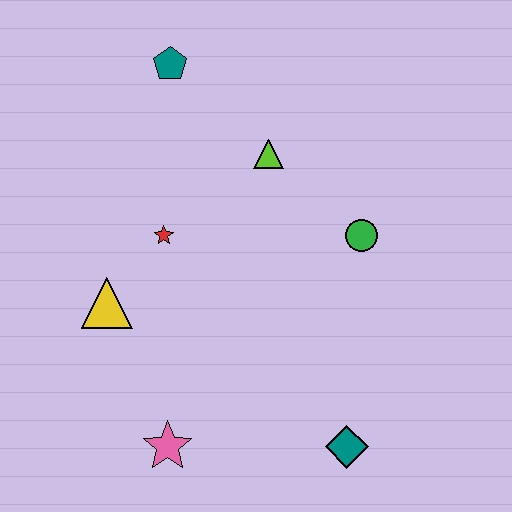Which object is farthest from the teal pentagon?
The teal diamond is farthest from the teal pentagon.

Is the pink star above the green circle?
No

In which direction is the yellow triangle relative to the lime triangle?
The yellow triangle is to the left of the lime triangle.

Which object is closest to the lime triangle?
The green circle is closest to the lime triangle.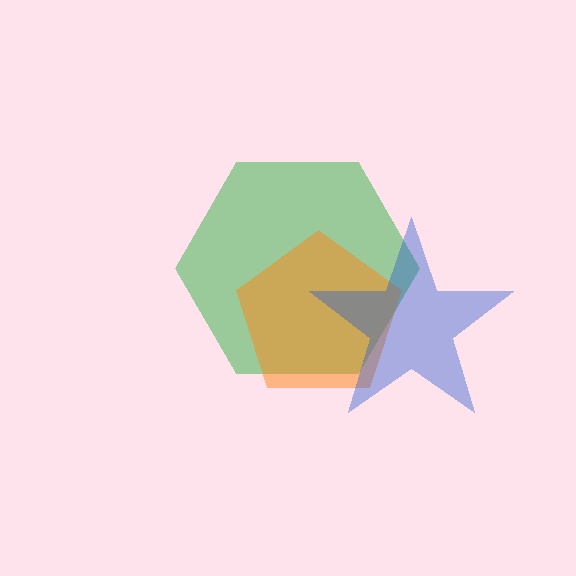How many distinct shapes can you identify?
There are 3 distinct shapes: a green hexagon, an orange pentagon, a blue star.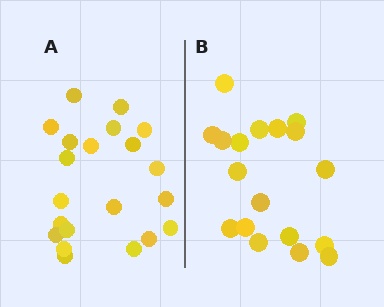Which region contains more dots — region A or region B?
Region A (the left region) has more dots.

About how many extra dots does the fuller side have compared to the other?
Region A has just a few more — roughly 2 or 3 more dots than region B.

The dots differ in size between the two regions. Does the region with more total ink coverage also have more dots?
No. Region B has more total ink coverage because its dots are larger, but region A actually contains more individual dots. Total area can be misleading — the number of items is what matters here.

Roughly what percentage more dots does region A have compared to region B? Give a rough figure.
About 15% more.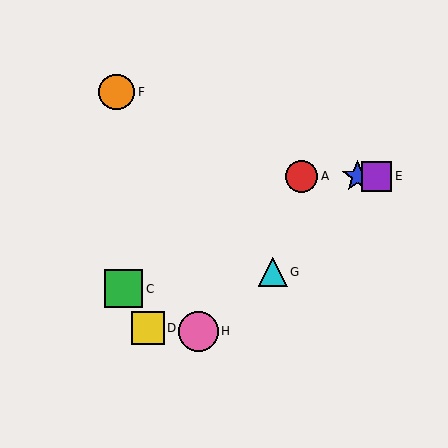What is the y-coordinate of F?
Object F is at y≈92.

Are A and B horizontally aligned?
Yes, both are at y≈176.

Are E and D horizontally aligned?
No, E is at y≈176 and D is at y≈328.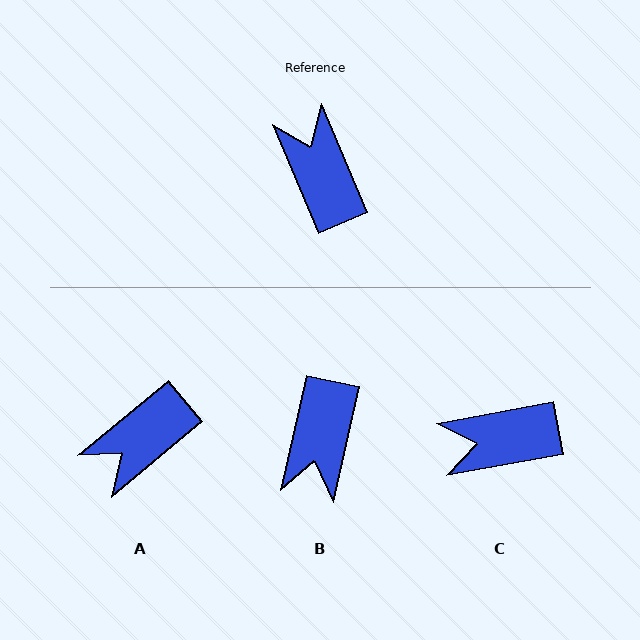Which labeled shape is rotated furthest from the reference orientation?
B, about 144 degrees away.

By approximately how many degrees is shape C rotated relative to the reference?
Approximately 77 degrees counter-clockwise.